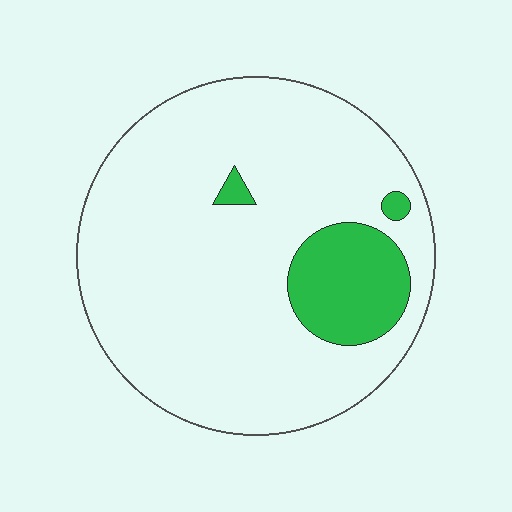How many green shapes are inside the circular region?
3.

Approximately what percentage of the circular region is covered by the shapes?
Approximately 15%.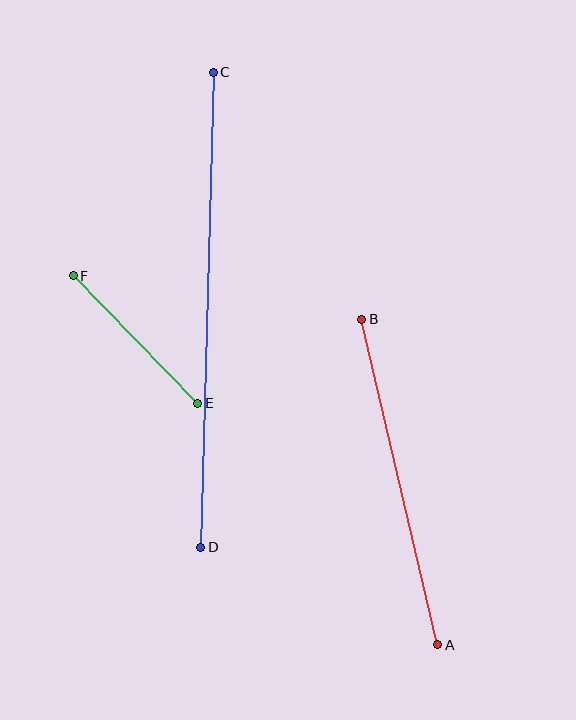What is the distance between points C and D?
The distance is approximately 475 pixels.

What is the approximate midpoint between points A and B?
The midpoint is at approximately (400, 482) pixels.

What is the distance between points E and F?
The distance is approximately 178 pixels.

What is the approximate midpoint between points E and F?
The midpoint is at approximately (136, 340) pixels.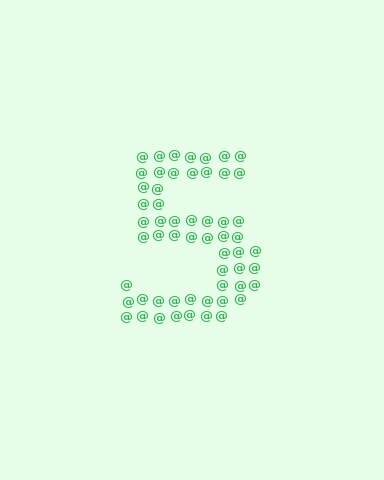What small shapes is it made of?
It is made of small at signs.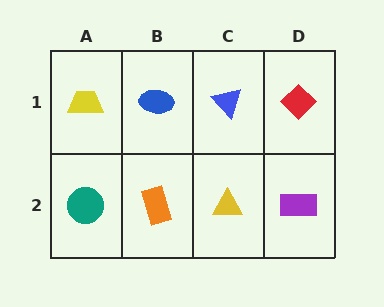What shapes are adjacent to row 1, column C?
A yellow triangle (row 2, column C), a blue ellipse (row 1, column B), a red diamond (row 1, column D).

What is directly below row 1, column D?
A purple rectangle.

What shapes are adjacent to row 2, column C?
A blue triangle (row 1, column C), an orange rectangle (row 2, column B), a purple rectangle (row 2, column D).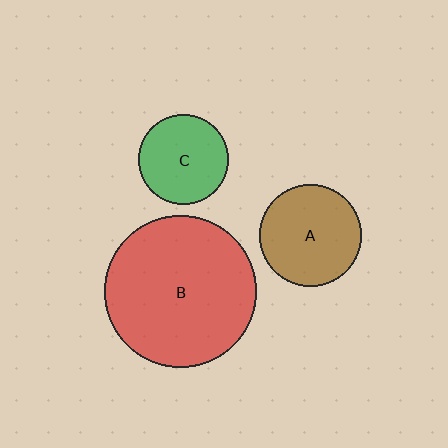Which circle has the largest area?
Circle B (red).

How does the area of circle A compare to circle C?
Approximately 1.3 times.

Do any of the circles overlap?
No, none of the circles overlap.